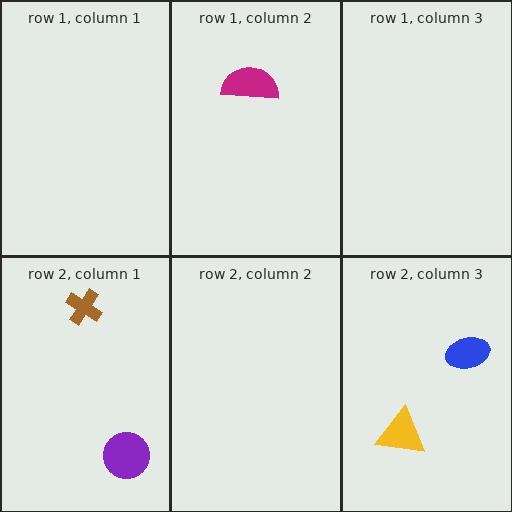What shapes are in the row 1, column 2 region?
The magenta semicircle.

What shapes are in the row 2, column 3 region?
The yellow triangle, the blue ellipse.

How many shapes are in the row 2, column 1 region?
2.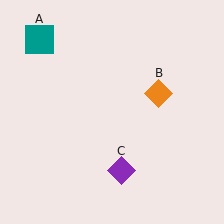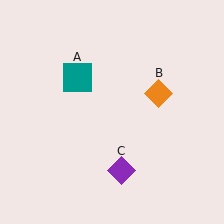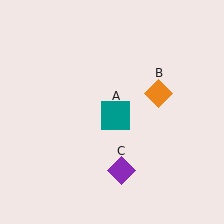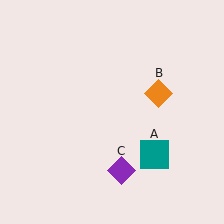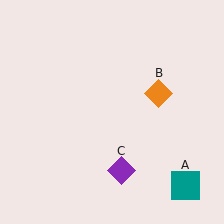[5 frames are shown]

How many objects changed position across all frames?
1 object changed position: teal square (object A).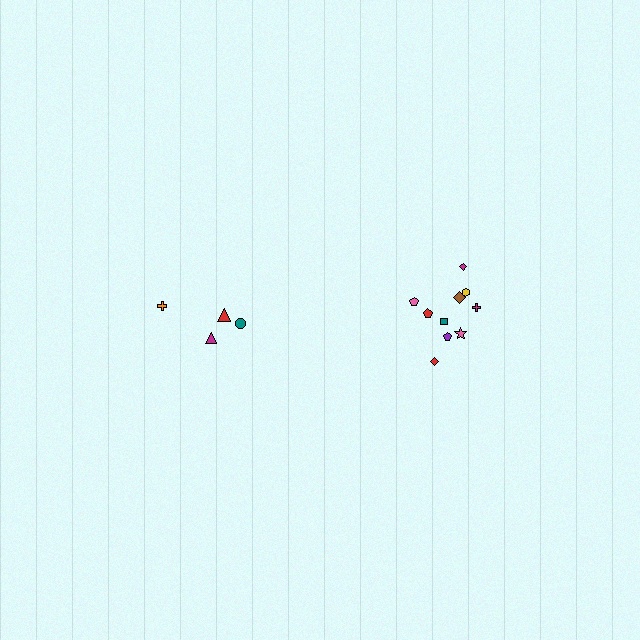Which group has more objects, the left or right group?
The right group.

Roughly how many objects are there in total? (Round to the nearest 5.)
Roughly 15 objects in total.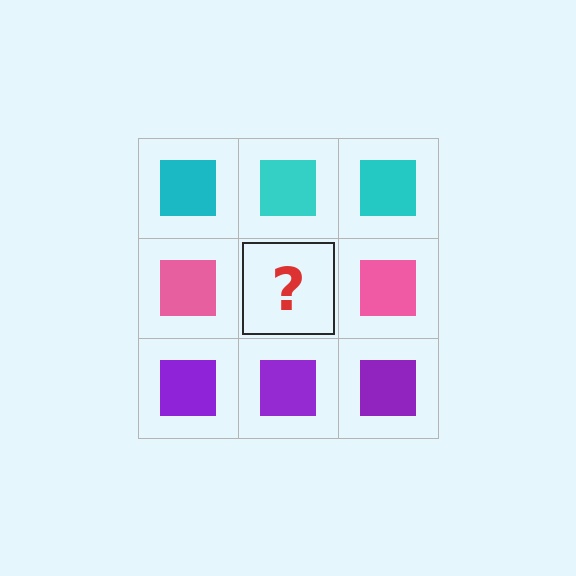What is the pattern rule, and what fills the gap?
The rule is that each row has a consistent color. The gap should be filled with a pink square.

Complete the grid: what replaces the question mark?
The question mark should be replaced with a pink square.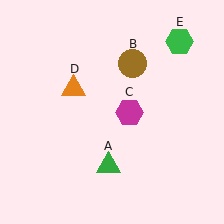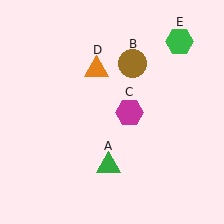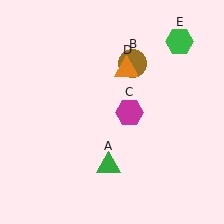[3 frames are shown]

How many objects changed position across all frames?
1 object changed position: orange triangle (object D).